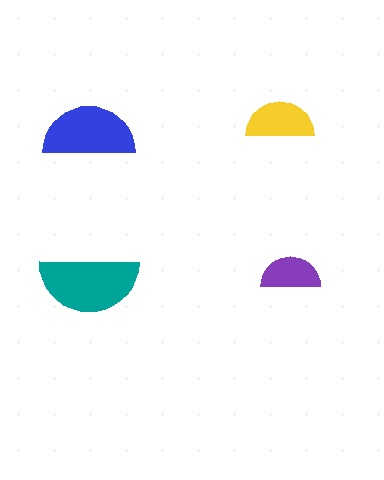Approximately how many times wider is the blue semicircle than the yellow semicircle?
About 1.5 times wider.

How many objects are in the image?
There are 4 objects in the image.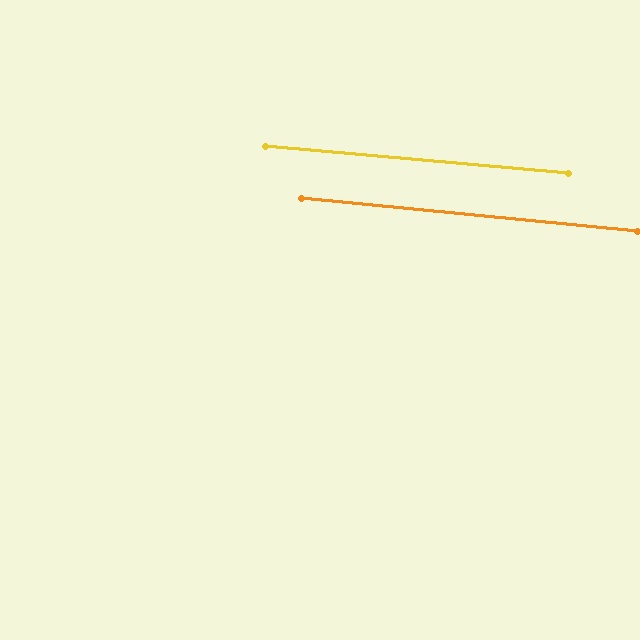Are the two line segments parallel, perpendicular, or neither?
Parallel — their directions differ by only 0.6°.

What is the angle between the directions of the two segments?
Approximately 1 degree.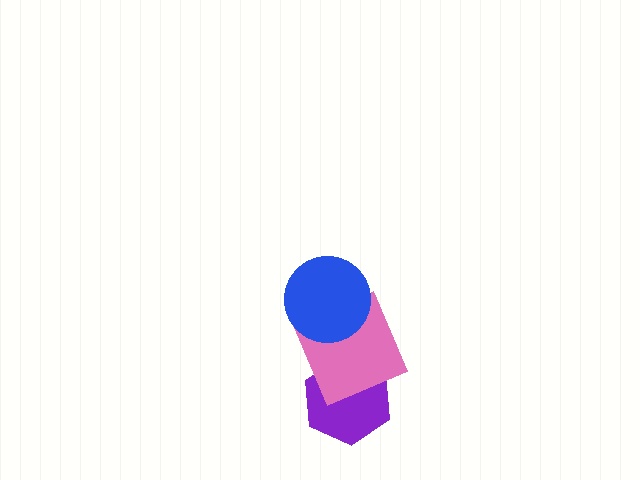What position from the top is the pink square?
The pink square is 2nd from the top.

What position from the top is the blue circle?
The blue circle is 1st from the top.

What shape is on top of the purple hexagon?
The pink square is on top of the purple hexagon.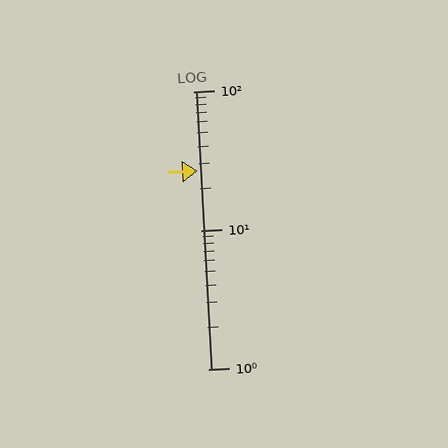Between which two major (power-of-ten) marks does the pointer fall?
The pointer is between 10 and 100.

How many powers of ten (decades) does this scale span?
The scale spans 2 decades, from 1 to 100.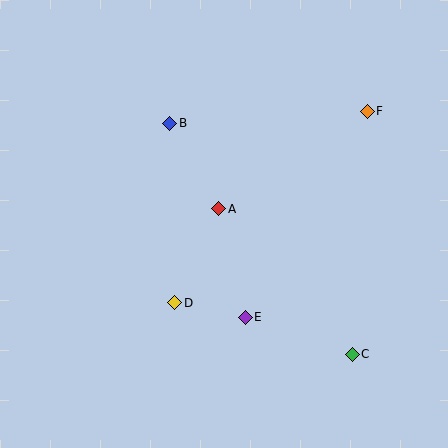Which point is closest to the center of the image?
Point A at (219, 209) is closest to the center.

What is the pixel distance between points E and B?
The distance between E and B is 208 pixels.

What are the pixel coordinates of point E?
Point E is at (245, 317).